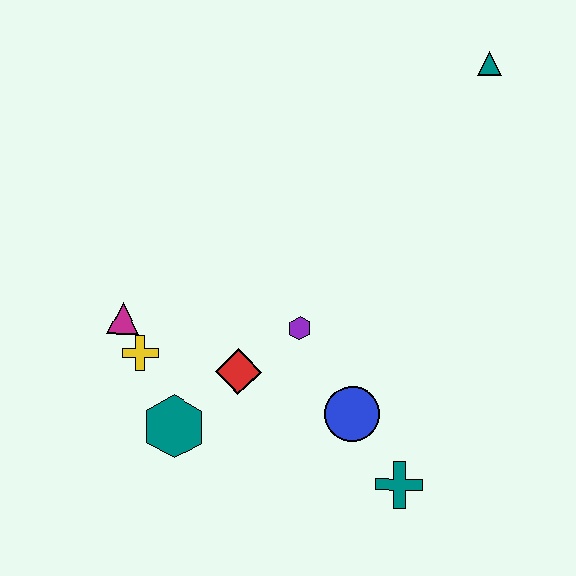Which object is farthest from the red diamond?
The teal triangle is farthest from the red diamond.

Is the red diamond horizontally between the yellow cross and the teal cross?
Yes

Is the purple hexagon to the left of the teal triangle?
Yes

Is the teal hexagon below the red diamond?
Yes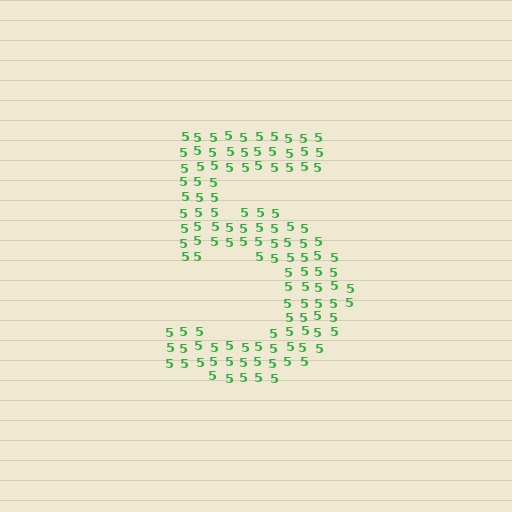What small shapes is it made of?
It is made of small digit 5's.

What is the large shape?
The large shape is the digit 5.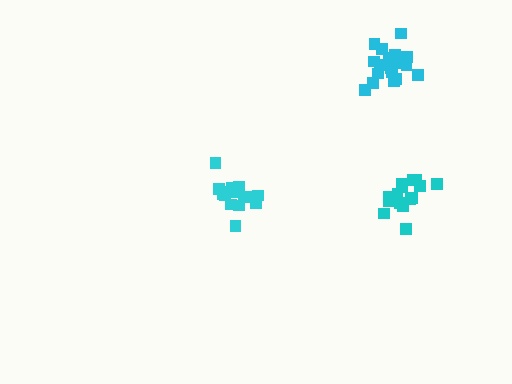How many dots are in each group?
Group 1: 16 dots, Group 2: 15 dots, Group 3: 19 dots (50 total).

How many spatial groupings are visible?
There are 3 spatial groupings.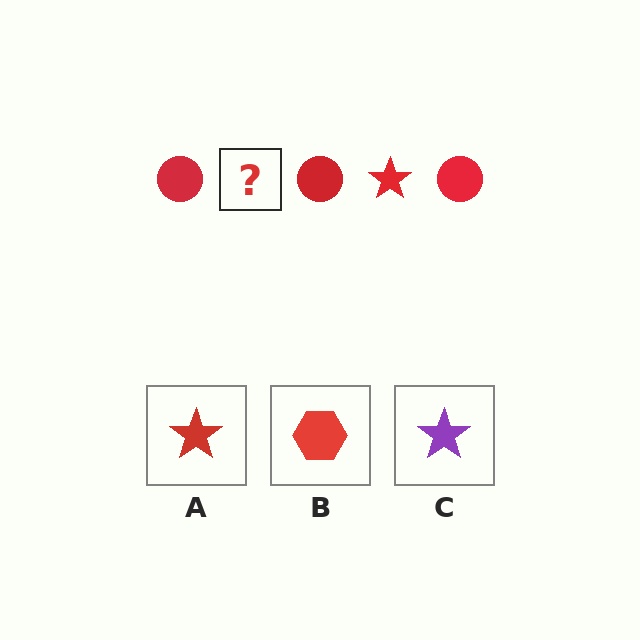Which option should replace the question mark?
Option A.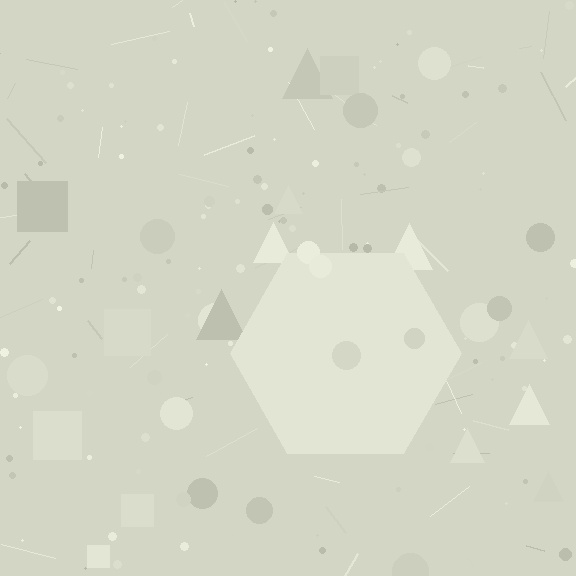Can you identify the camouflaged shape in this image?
The camouflaged shape is a hexagon.